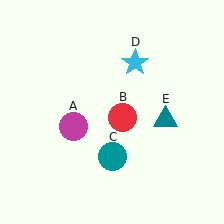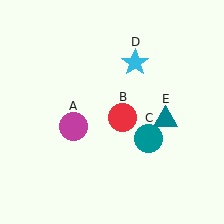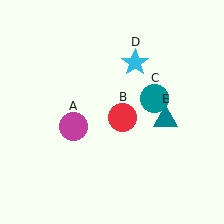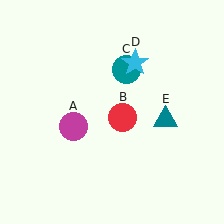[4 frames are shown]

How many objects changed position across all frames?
1 object changed position: teal circle (object C).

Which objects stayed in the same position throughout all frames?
Magenta circle (object A) and red circle (object B) and cyan star (object D) and teal triangle (object E) remained stationary.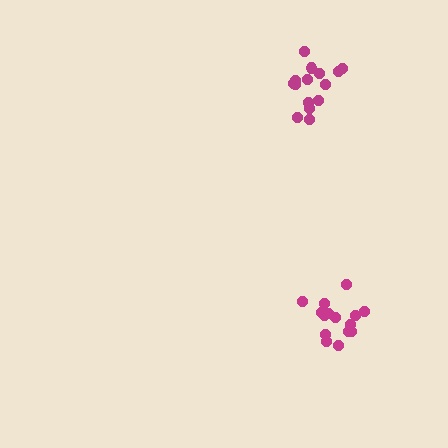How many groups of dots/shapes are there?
There are 2 groups.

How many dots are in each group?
Group 1: 15 dots, Group 2: 15 dots (30 total).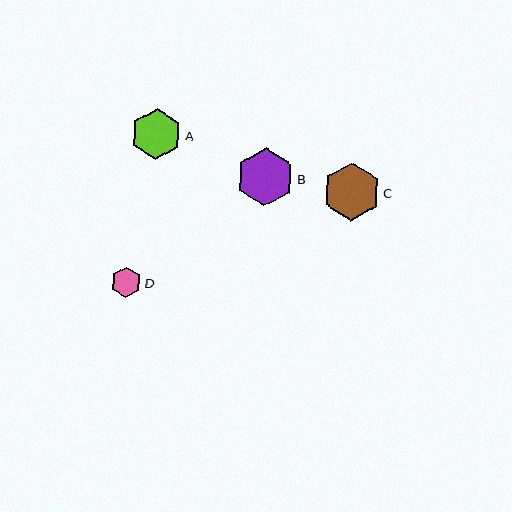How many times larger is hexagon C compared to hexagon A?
Hexagon C is approximately 1.1 times the size of hexagon A.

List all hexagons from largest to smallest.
From largest to smallest: C, B, A, D.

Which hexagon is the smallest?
Hexagon D is the smallest with a size of approximately 31 pixels.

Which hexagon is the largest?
Hexagon C is the largest with a size of approximately 58 pixels.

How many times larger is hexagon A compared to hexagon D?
Hexagon A is approximately 1.7 times the size of hexagon D.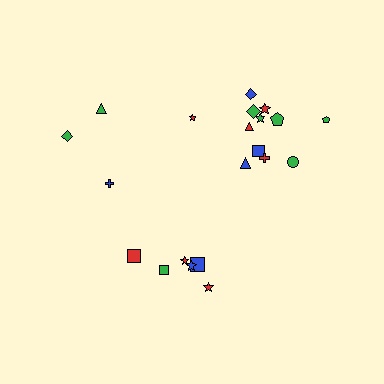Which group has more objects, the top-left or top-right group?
The top-right group.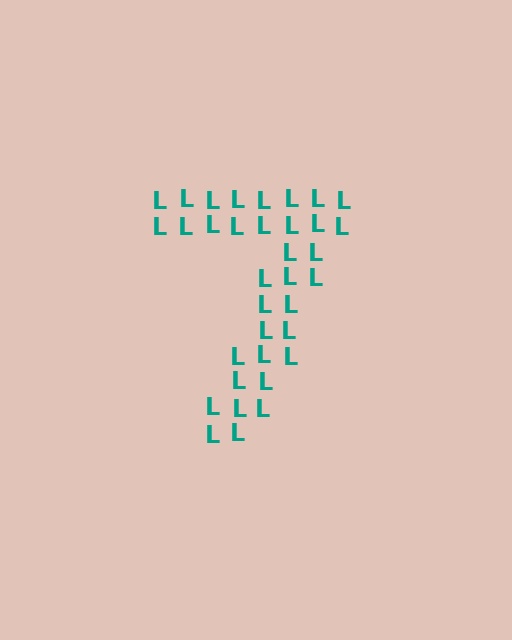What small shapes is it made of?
It is made of small letter L's.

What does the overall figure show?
The overall figure shows the digit 7.